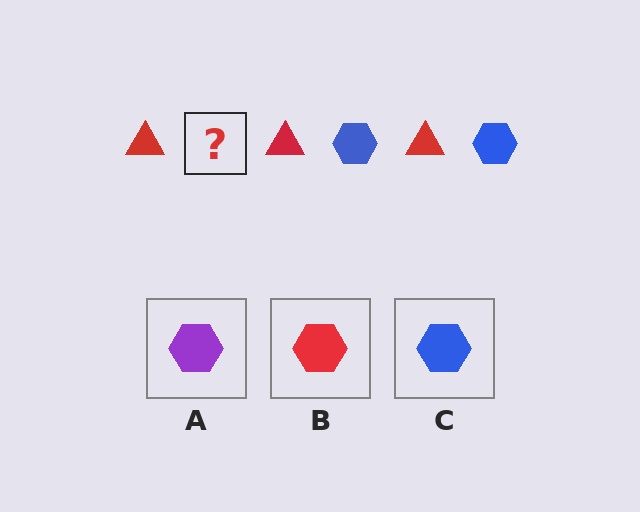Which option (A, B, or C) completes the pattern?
C.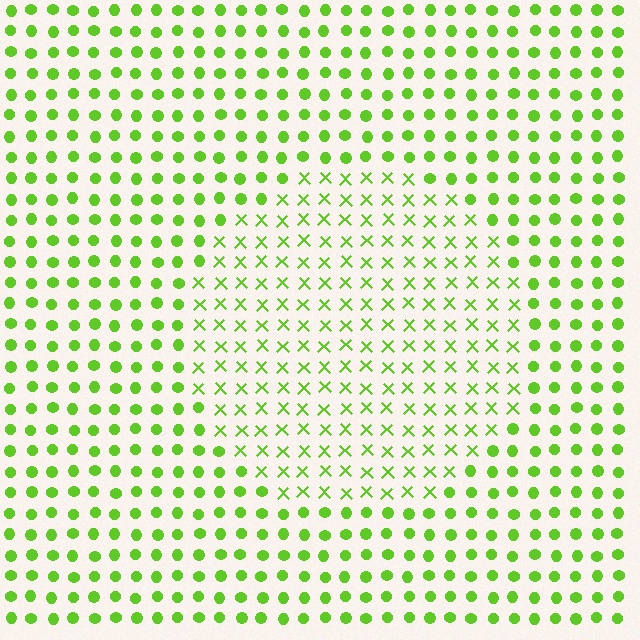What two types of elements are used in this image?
The image uses X marks inside the circle region and circles outside it.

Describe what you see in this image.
The image is filled with small lime elements arranged in a uniform grid. A circle-shaped region contains X marks, while the surrounding area contains circles. The boundary is defined purely by the change in element shape.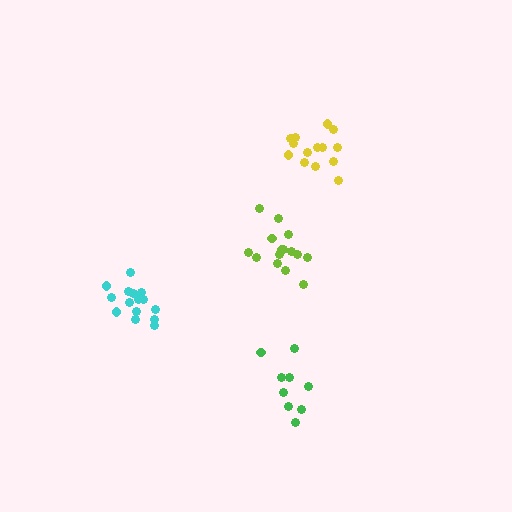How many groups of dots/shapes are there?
There are 4 groups.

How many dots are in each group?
Group 1: 14 dots, Group 2: 15 dots, Group 3: 15 dots, Group 4: 9 dots (53 total).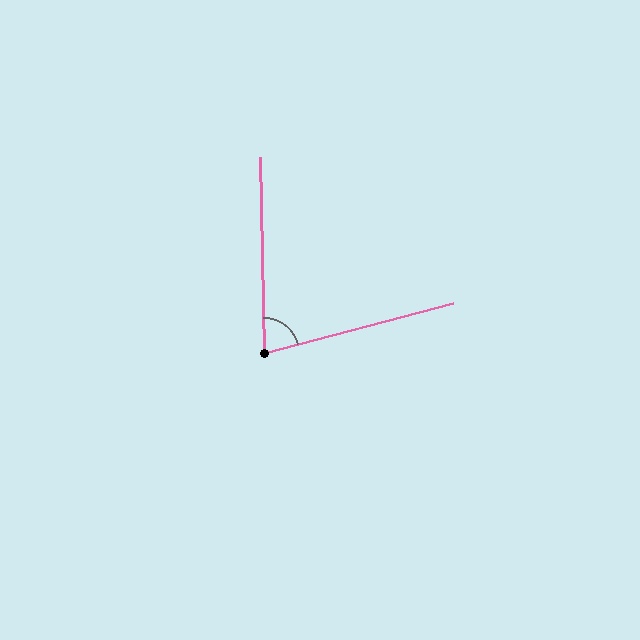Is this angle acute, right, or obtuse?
It is acute.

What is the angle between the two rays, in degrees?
Approximately 76 degrees.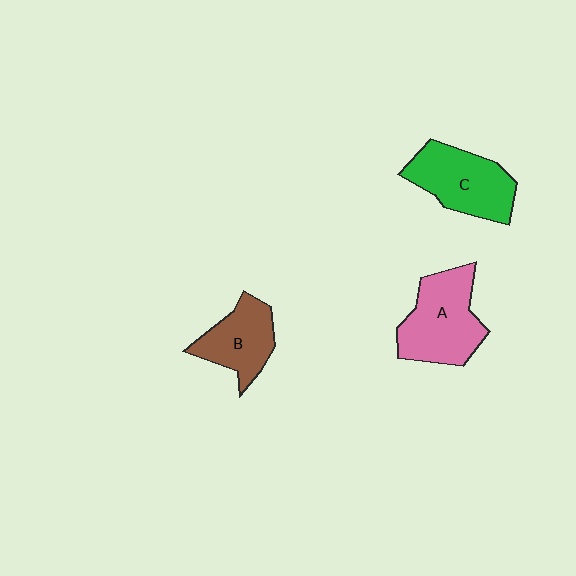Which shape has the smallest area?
Shape B (brown).